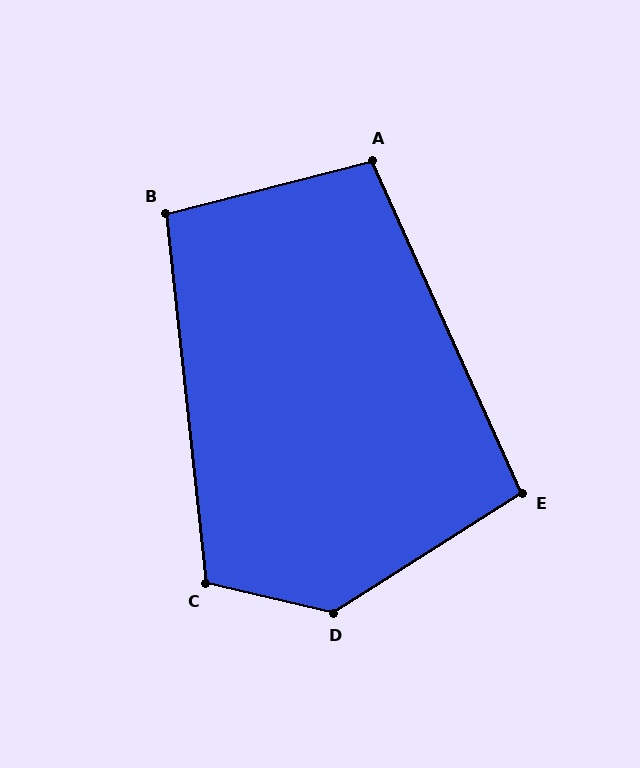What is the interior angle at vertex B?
Approximately 98 degrees (obtuse).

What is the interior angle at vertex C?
Approximately 109 degrees (obtuse).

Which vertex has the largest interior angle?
D, at approximately 134 degrees.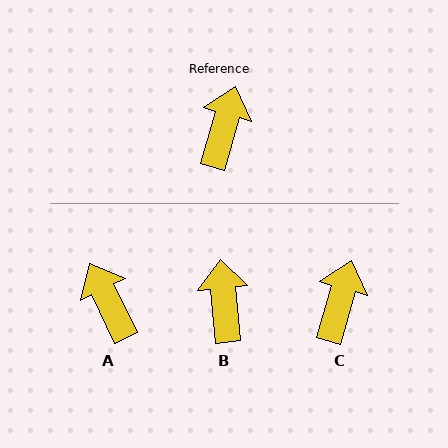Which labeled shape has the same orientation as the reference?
C.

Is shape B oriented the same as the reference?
No, it is off by about 21 degrees.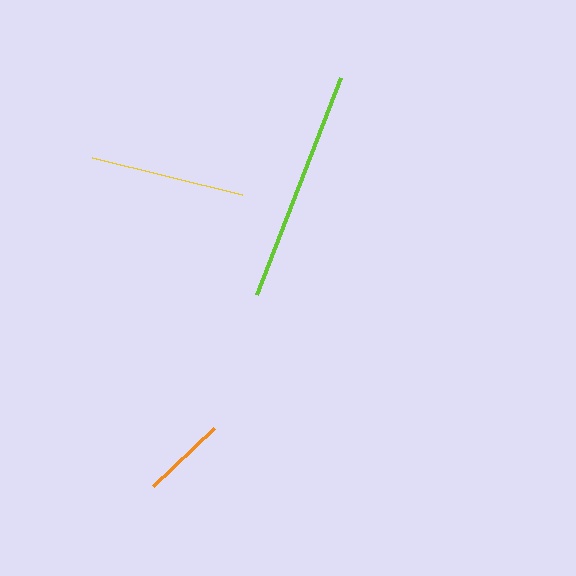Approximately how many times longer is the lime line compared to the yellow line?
The lime line is approximately 1.5 times the length of the yellow line.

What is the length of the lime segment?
The lime segment is approximately 234 pixels long.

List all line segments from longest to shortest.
From longest to shortest: lime, yellow, orange.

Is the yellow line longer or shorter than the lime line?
The lime line is longer than the yellow line.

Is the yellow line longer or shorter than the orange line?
The yellow line is longer than the orange line.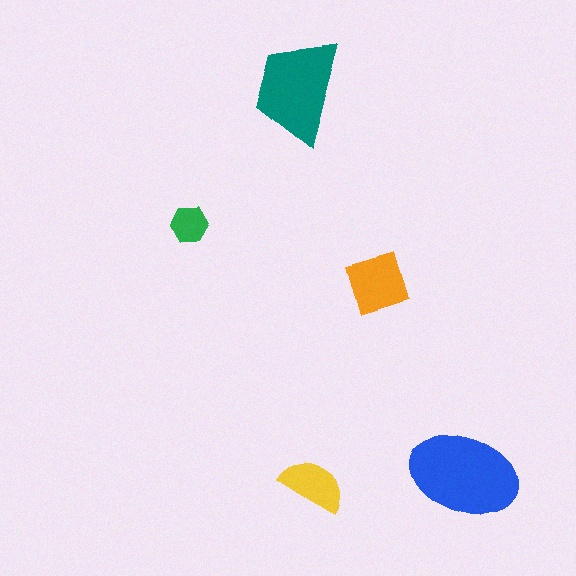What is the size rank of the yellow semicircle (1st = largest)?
4th.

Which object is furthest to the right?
The blue ellipse is rightmost.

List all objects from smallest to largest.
The green hexagon, the yellow semicircle, the orange diamond, the teal trapezoid, the blue ellipse.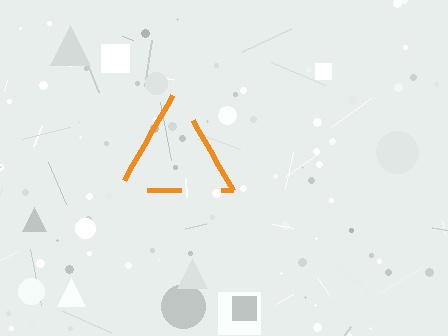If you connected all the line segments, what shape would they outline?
They would outline a triangle.